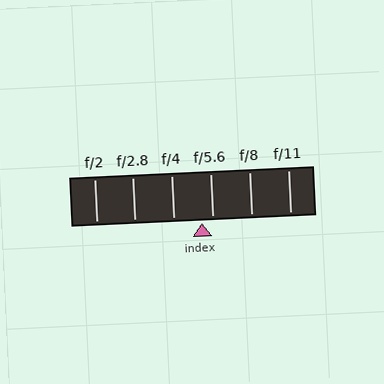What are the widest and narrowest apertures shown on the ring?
The widest aperture shown is f/2 and the narrowest is f/11.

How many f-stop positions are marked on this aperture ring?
There are 6 f-stop positions marked.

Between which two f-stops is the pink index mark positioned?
The index mark is between f/4 and f/5.6.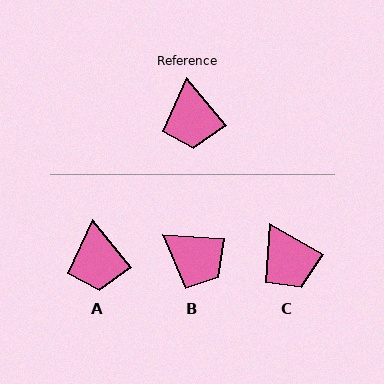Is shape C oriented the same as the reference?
No, it is off by about 21 degrees.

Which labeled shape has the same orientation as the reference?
A.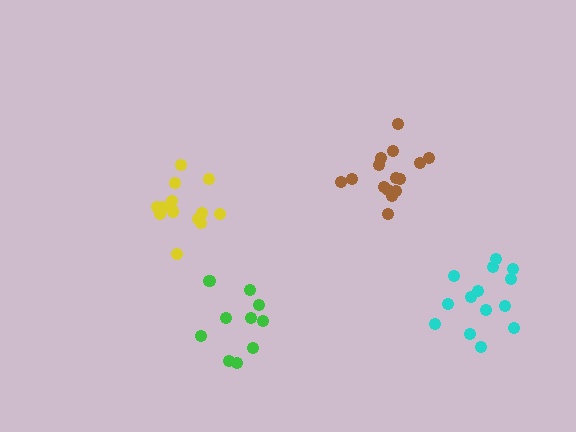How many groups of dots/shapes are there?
There are 4 groups.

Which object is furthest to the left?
The yellow cluster is leftmost.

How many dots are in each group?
Group 1: 14 dots, Group 2: 13 dots, Group 3: 10 dots, Group 4: 15 dots (52 total).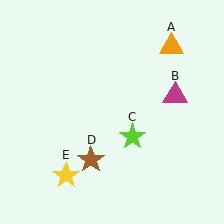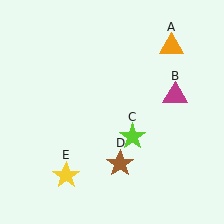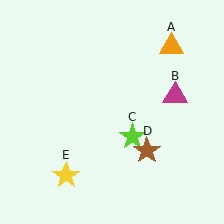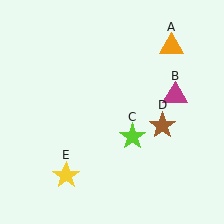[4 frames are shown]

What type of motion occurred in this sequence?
The brown star (object D) rotated counterclockwise around the center of the scene.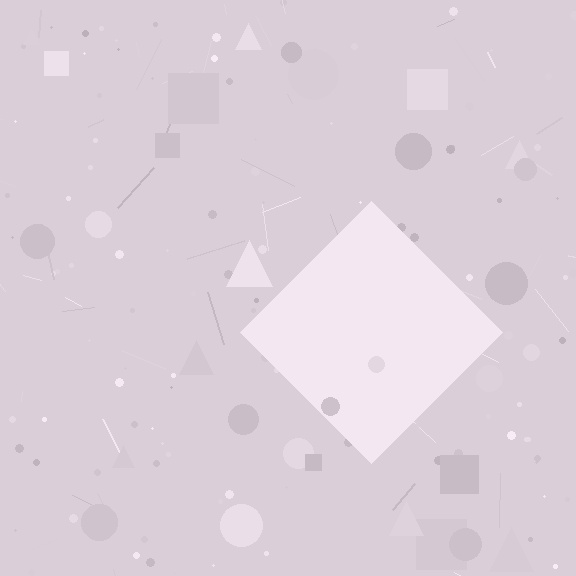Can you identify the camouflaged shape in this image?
The camouflaged shape is a diamond.